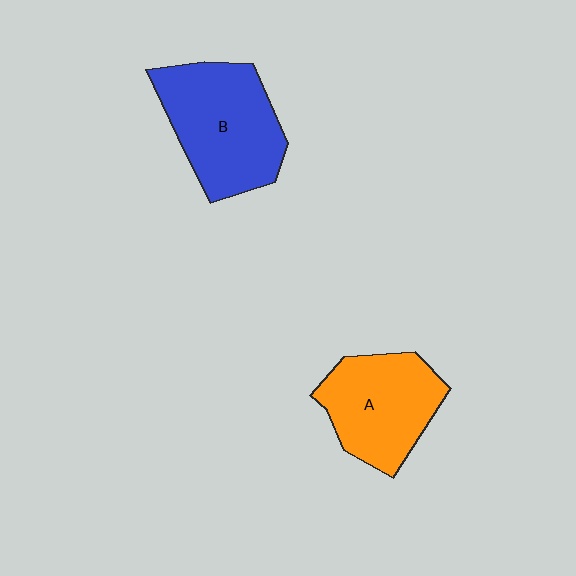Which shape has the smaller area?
Shape A (orange).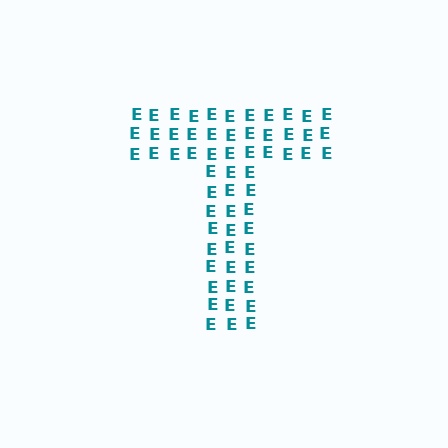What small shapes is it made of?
It is made of small letter E's.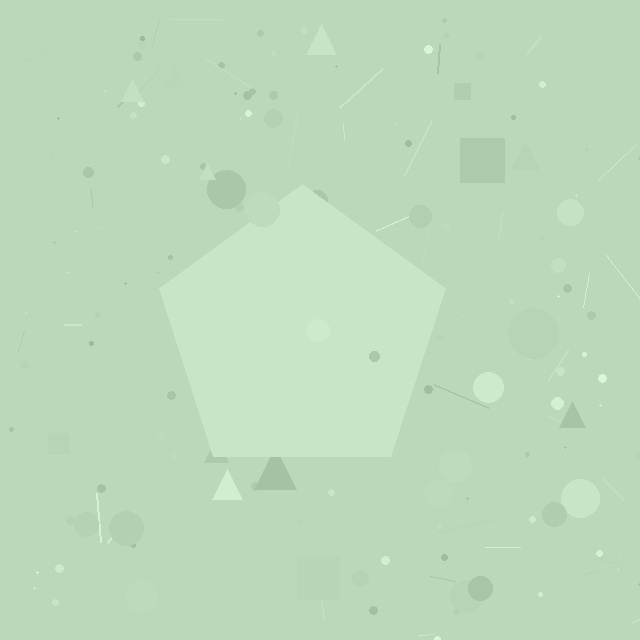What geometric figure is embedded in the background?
A pentagon is embedded in the background.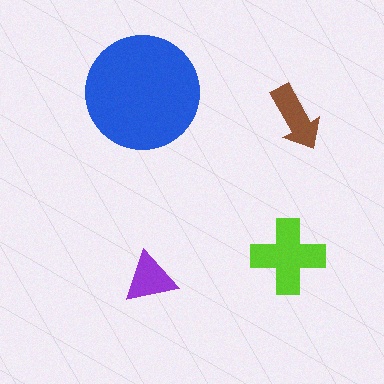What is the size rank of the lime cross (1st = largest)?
2nd.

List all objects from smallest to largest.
The purple triangle, the brown arrow, the lime cross, the blue circle.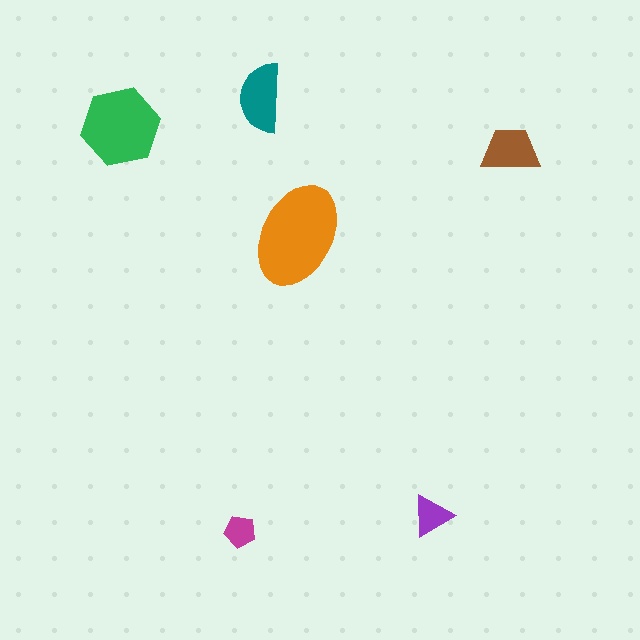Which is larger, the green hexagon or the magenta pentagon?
The green hexagon.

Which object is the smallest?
The magenta pentagon.